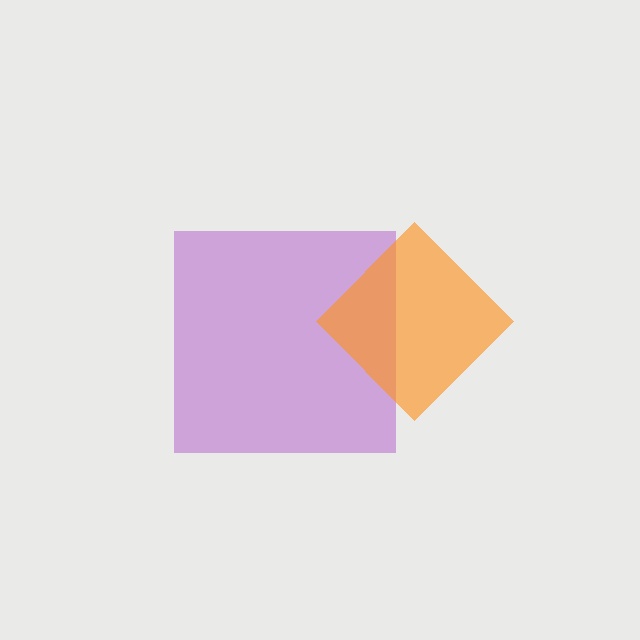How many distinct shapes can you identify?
There are 2 distinct shapes: a purple square, an orange diamond.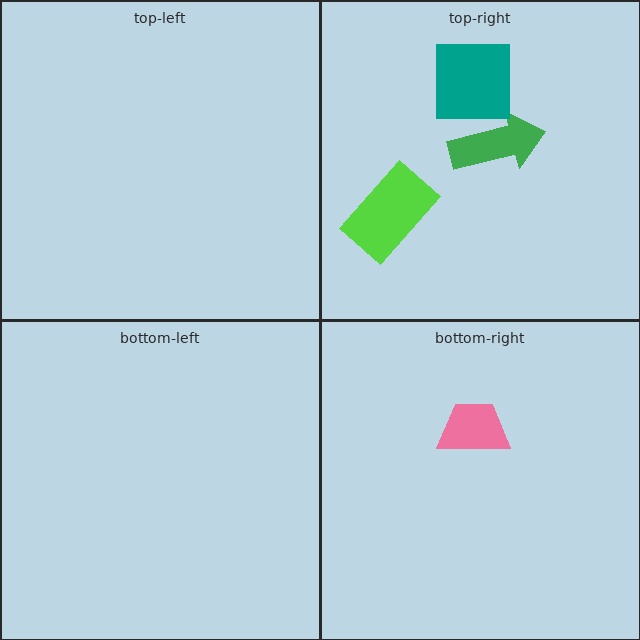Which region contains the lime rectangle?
The top-right region.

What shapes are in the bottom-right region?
The pink trapezoid.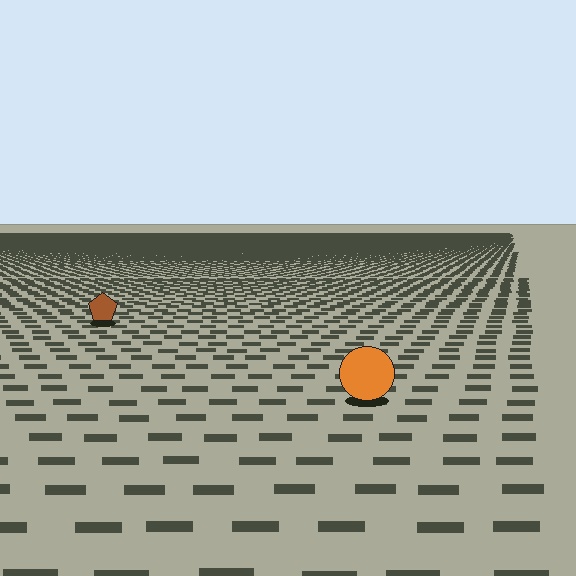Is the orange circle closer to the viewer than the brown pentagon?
Yes. The orange circle is closer — you can tell from the texture gradient: the ground texture is coarser near it.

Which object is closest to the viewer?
The orange circle is closest. The texture marks near it are larger and more spread out.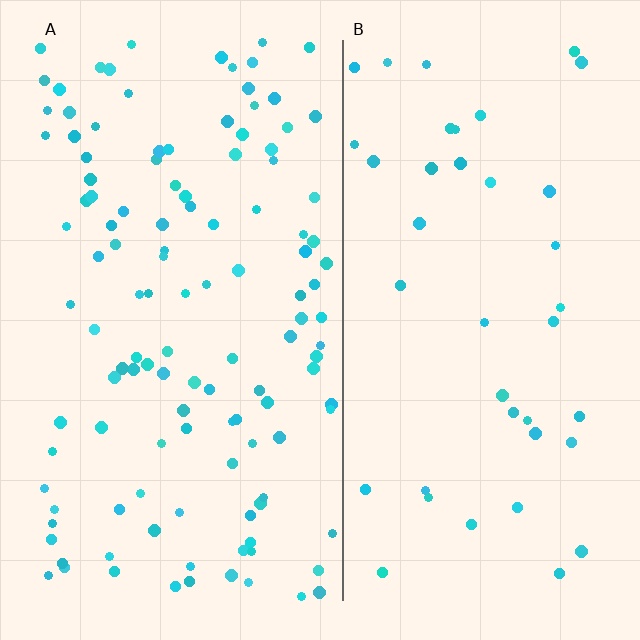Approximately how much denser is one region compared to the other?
Approximately 3.0× — region A over region B.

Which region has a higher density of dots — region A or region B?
A (the left).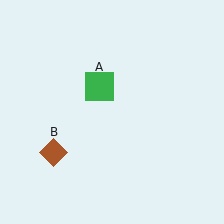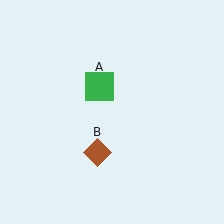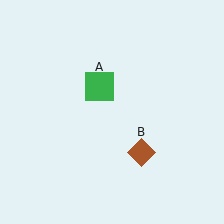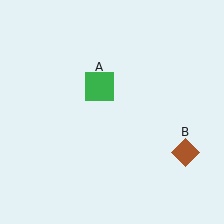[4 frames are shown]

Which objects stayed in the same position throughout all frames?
Green square (object A) remained stationary.